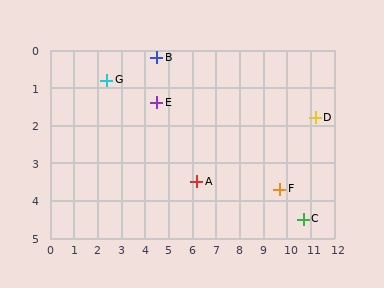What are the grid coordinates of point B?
Point B is at approximately (4.5, 0.2).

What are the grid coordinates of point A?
Point A is at approximately (6.2, 3.5).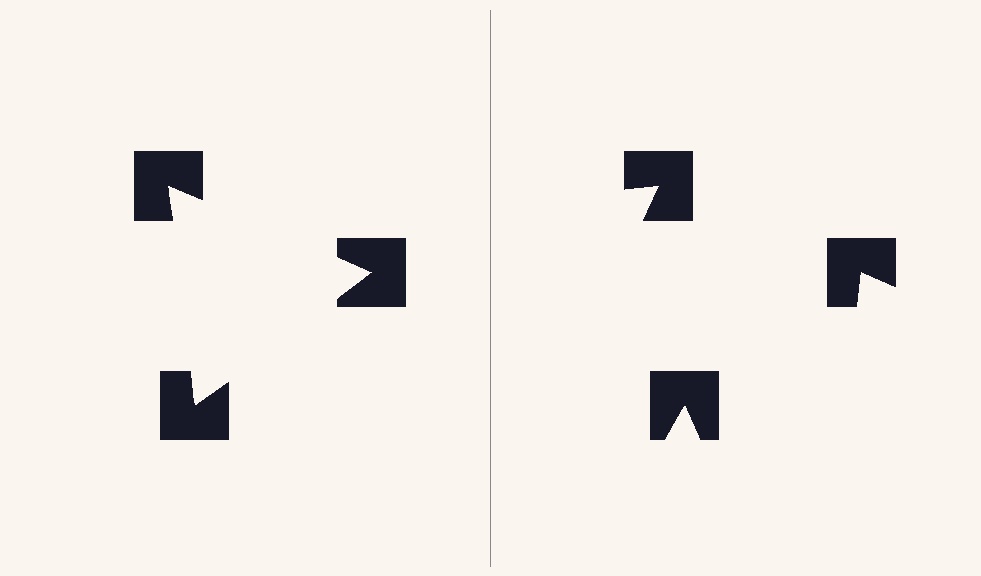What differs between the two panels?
The notched squares are positioned identically on both sides; only the wedge orientations differ. On the left they align to a triangle; on the right they are misaligned.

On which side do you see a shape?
An illusory triangle appears on the left side. On the right side the wedge cuts are rotated, so no coherent shape forms.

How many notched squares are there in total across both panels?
6 — 3 on each side.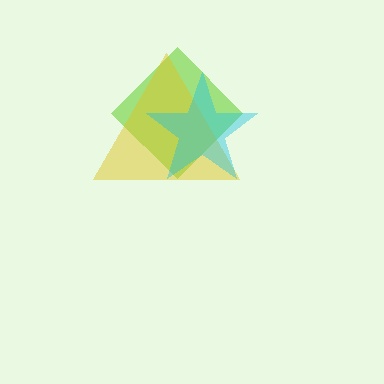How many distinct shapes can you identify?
There are 3 distinct shapes: a lime diamond, a yellow triangle, a cyan star.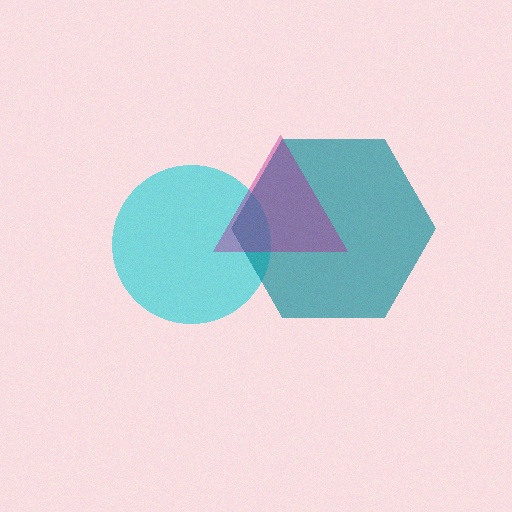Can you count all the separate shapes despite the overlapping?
Yes, there are 3 separate shapes.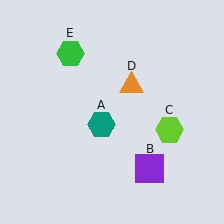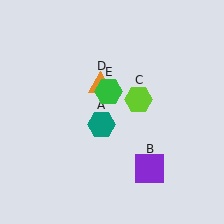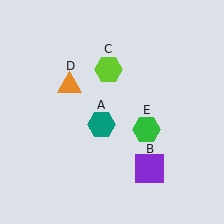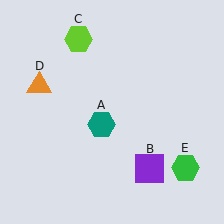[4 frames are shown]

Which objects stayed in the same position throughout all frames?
Teal hexagon (object A) and purple square (object B) remained stationary.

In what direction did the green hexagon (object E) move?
The green hexagon (object E) moved down and to the right.